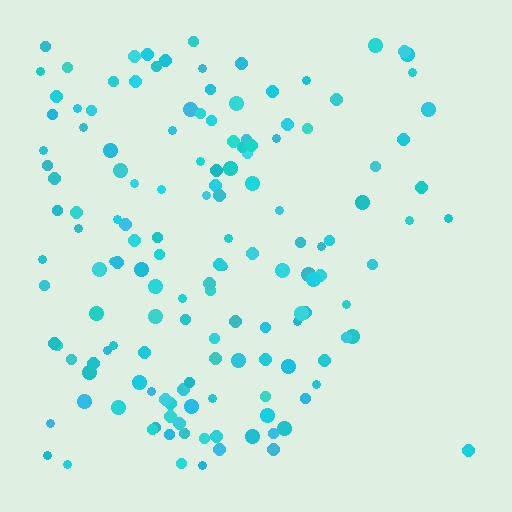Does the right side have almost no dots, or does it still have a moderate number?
Still a moderate number, just noticeably fewer than the left.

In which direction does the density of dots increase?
From right to left, with the left side densest.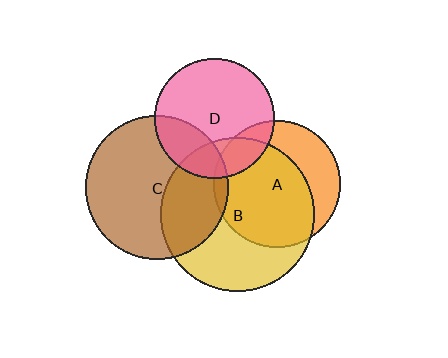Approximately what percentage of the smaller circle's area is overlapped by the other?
Approximately 65%.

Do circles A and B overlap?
Yes.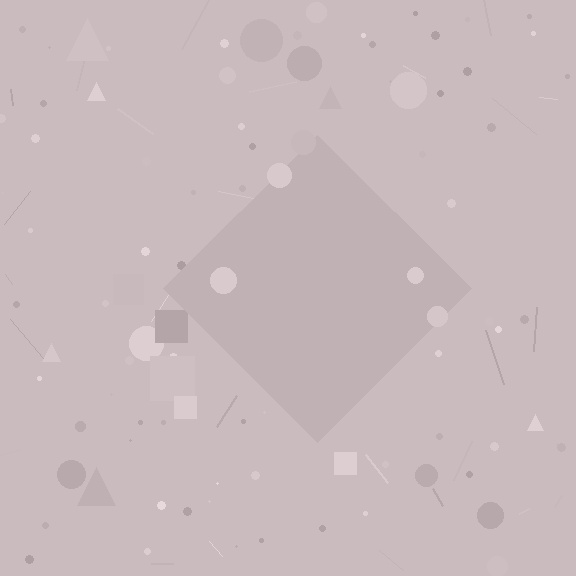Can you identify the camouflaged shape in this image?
The camouflaged shape is a diamond.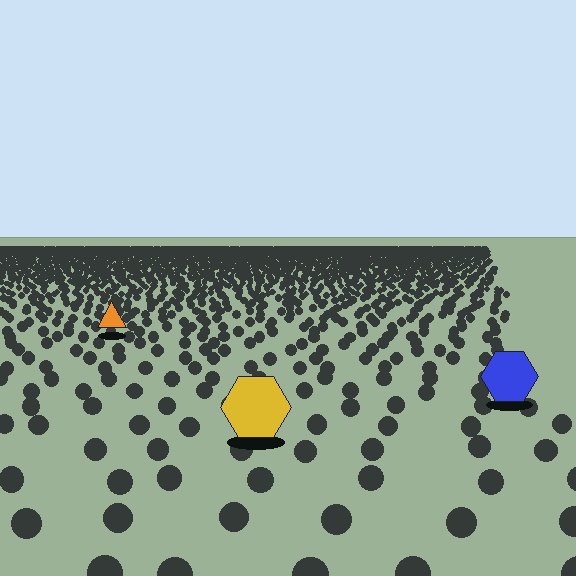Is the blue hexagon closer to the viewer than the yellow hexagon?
No. The yellow hexagon is closer — you can tell from the texture gradient: the ground texture is coarser near it.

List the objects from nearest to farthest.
From nearest to farthest: the yellow hexagon, the blue hexagon, the orange triangle.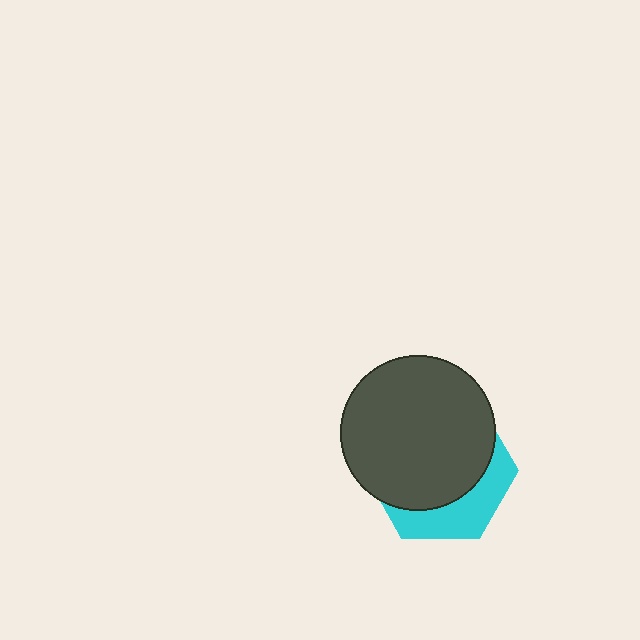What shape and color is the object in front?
The object in front is a dark gray circle.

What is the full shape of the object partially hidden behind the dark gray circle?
The partially hidden object is a cyan hexagon.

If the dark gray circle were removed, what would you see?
You would see the complete cyan hexagon.